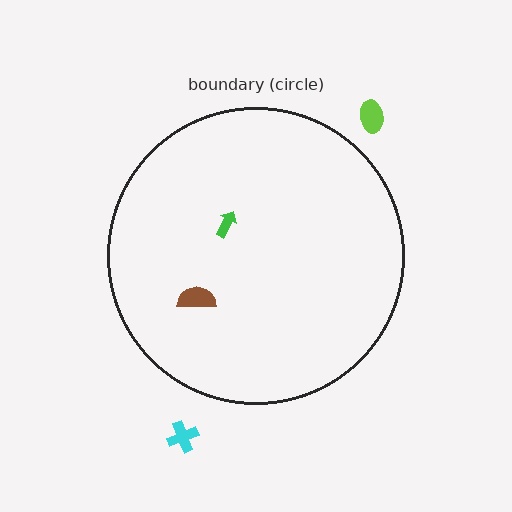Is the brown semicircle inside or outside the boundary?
Inside.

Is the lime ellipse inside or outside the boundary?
Outside.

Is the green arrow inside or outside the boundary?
Inside.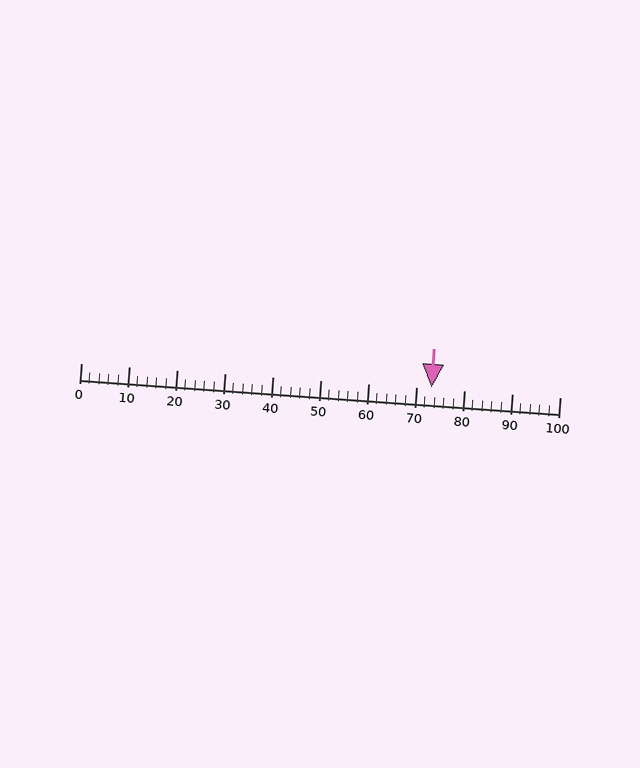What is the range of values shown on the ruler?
The ruler shows values from 0 to 100.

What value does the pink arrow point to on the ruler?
The pink arrow points to approximately 73.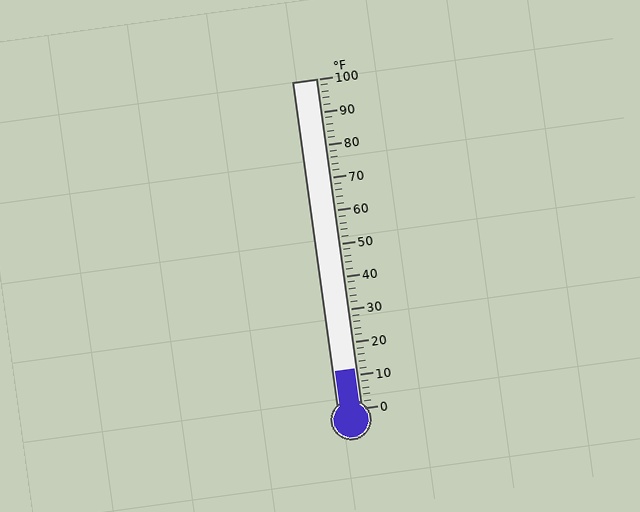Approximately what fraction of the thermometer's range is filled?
The thermometer is filled to approximately 10% of its range.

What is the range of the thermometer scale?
The thermometer scale ranges from 0°F to 100°F.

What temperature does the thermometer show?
The thermometer shows approximately 12°F.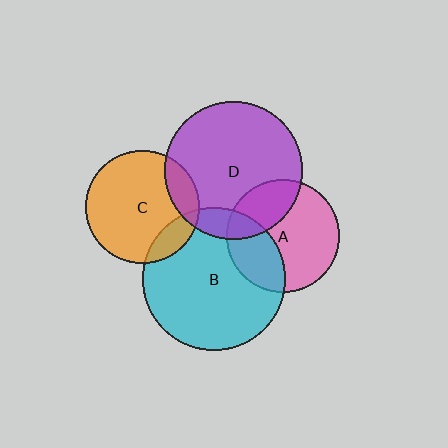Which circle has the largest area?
Circle B (cyan).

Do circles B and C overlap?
Yes.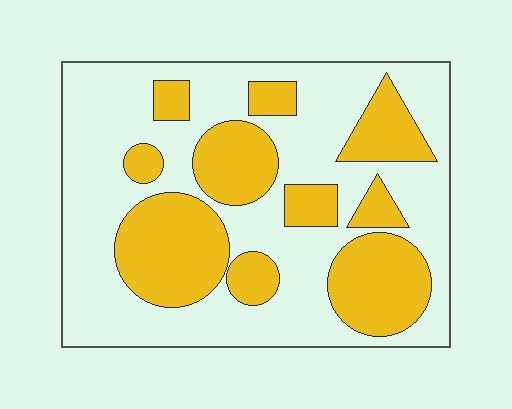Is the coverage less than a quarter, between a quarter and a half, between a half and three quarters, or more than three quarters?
Between a quarter and a half.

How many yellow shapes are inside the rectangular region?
10.